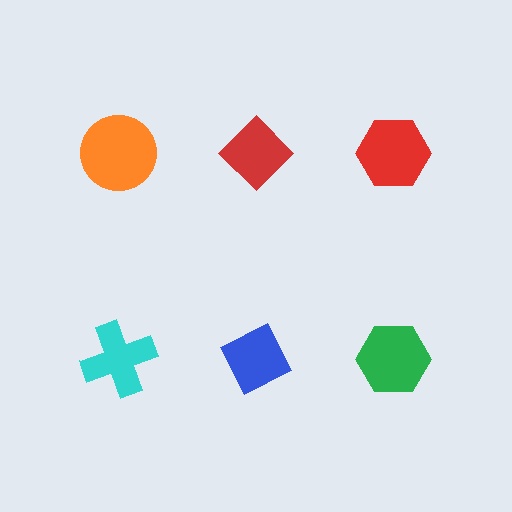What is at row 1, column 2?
A red diamond.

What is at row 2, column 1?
A cyan cross.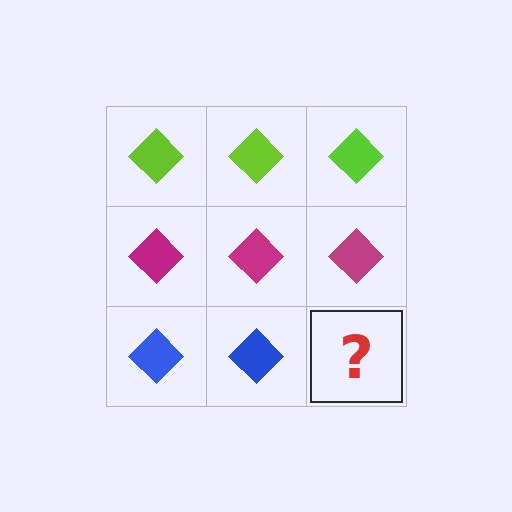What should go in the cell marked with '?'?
The missing cell should contain a blue diamond.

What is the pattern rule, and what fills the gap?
The rule is that each row has a consistent color. The gap should be filled with a blue diamond.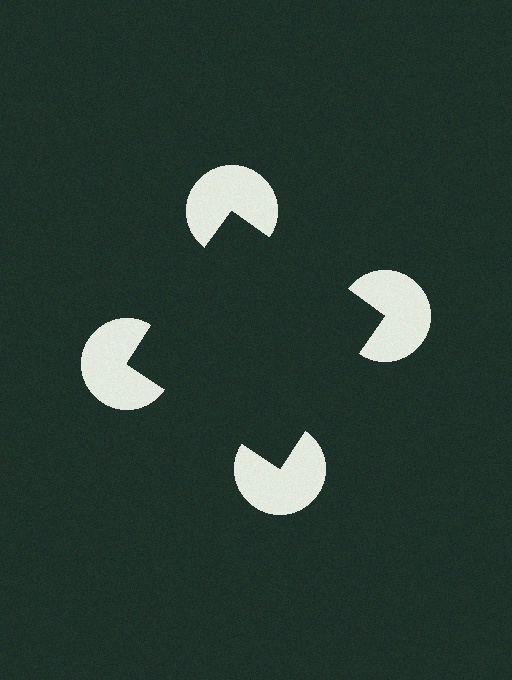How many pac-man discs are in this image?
There are 4 — one at each vertex of the illusory square.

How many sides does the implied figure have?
4 sides.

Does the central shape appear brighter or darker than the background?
It typically appears slightly darker than the background, even though no actual brightness change is drawn.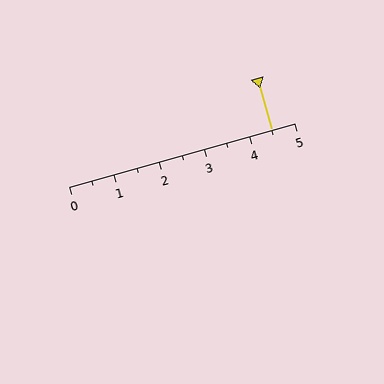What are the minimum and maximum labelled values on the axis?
The axis runs from 0 to 5.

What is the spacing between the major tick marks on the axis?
The major ticks are spaced 1 apart.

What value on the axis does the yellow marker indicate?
The marker indicates approximately 4.5.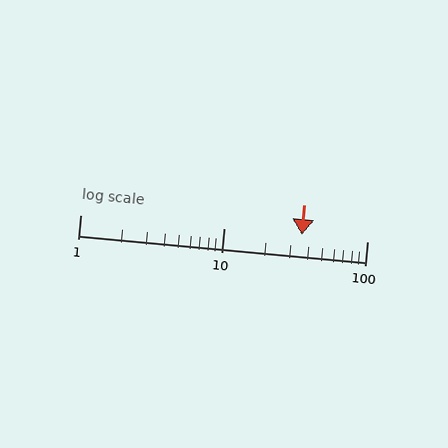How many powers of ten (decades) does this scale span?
The scale spans 2 decades, from 1 to 100.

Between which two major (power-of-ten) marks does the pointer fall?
The pointer is between 10 and 100.